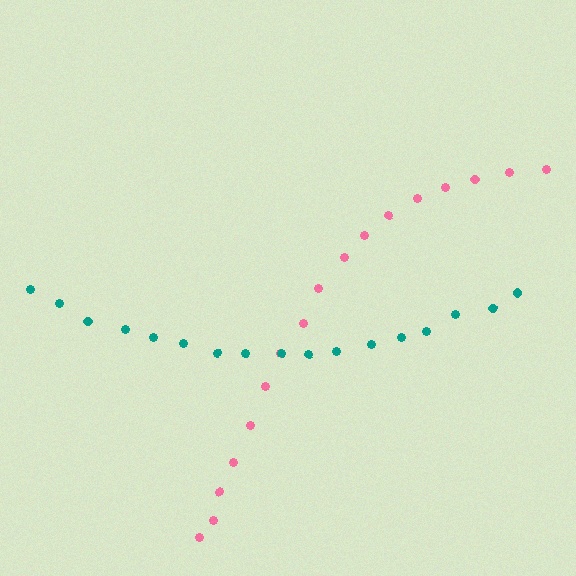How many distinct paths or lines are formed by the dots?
There are 2 distinct paths.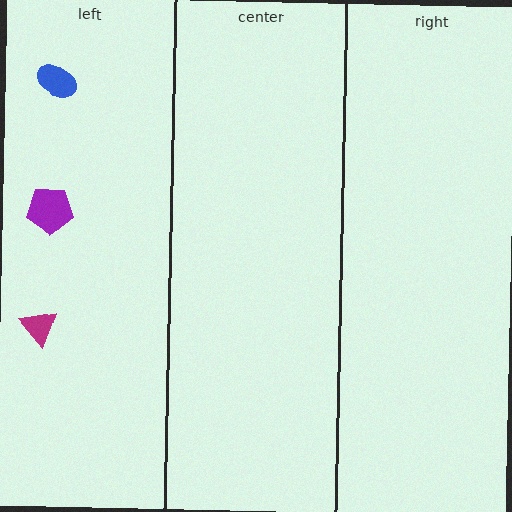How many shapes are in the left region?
3.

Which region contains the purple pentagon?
The left region.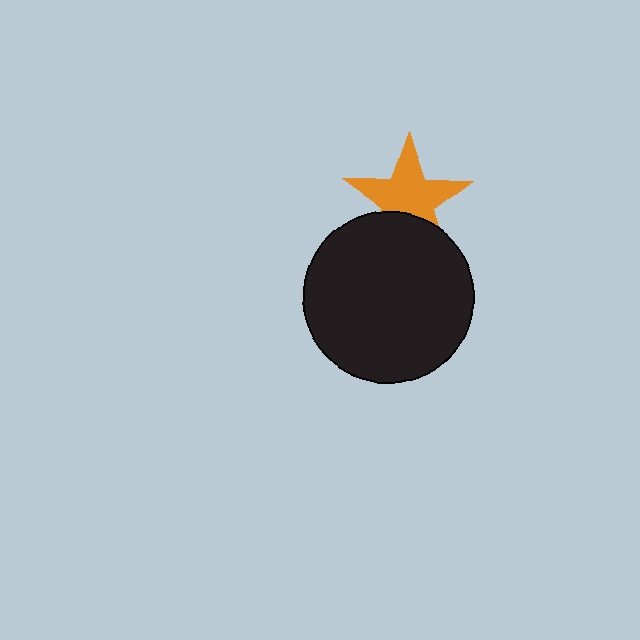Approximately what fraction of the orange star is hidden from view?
Roughly 31% of the orange star is hidden behind the black circle.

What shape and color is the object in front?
The object in front is a black circle.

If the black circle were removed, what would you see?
You would see the complete orange star.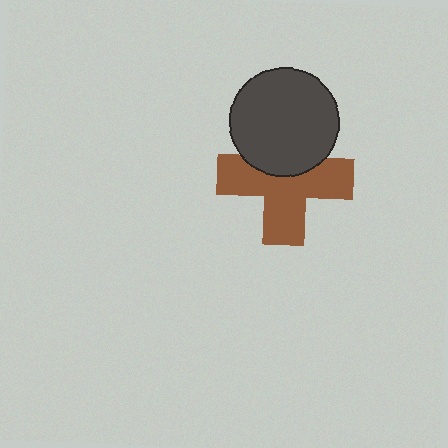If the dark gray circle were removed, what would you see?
You would see the complete brown cross.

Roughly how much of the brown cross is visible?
Most of it is visible (roughly 66%).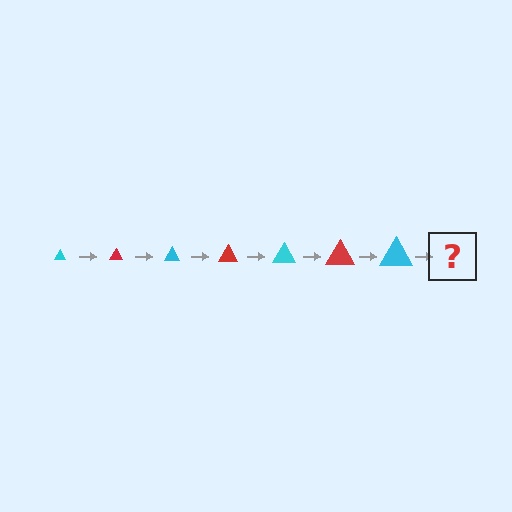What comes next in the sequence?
The next element should be a red triangle, larger than the previous one.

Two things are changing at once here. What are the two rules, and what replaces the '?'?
The two rules are that the triangle grows larger each step and the color cycles through cyan and red. The '?' should be a red triangle, larger than the previous one.